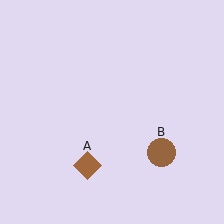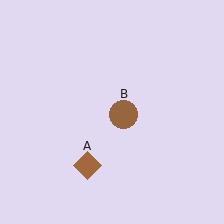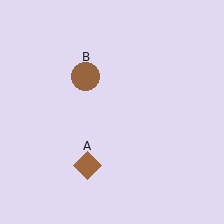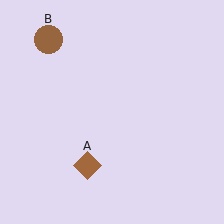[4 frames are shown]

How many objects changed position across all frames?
1 object changed position: brown circle (object B).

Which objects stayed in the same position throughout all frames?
Brown diamond (object A) remained stationary.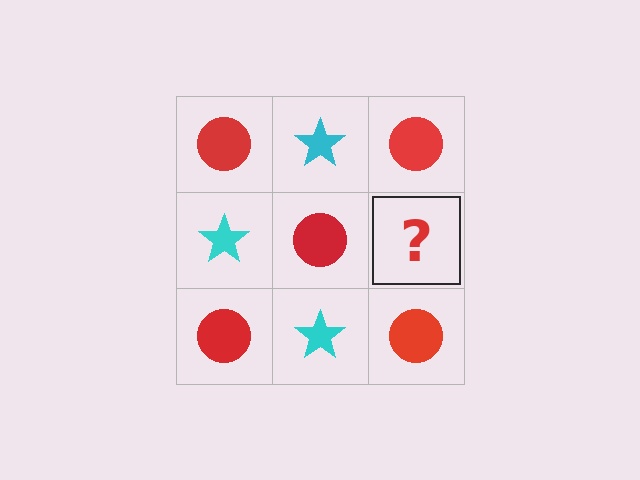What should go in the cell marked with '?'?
The missing cell should contain a cyan star.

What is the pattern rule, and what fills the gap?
The rule is that it alternates red circle and cyan star in a checkerboard pattern. The gap should be filled with a cyan star.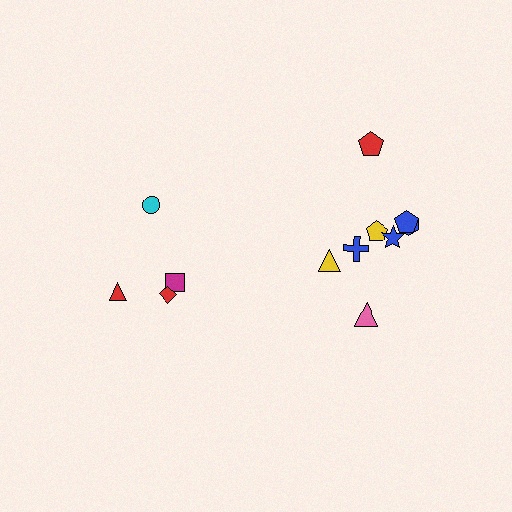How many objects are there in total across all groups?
There are 12 objects.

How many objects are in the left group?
There are 4 objects.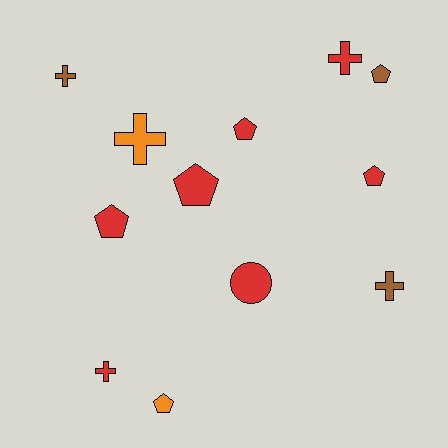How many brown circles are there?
There are no brown circles.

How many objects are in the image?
There are 12 objects.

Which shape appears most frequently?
Pentagon, with 6 objects.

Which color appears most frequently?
Red, with 7 objects.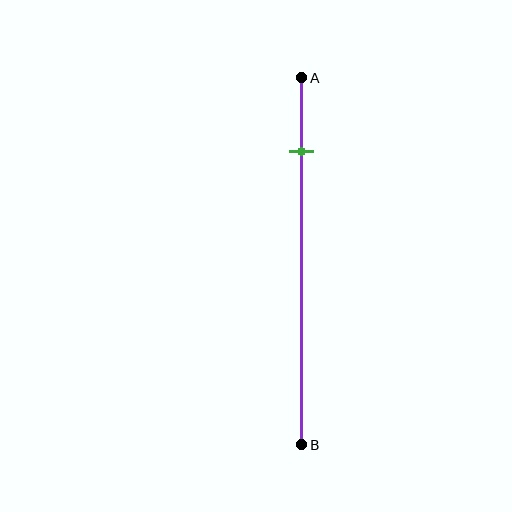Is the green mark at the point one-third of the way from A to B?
No, the mark is at about 20% from A, not at the 33% one-third point.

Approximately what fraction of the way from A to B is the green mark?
The green mark is approximately 20% of the way from A to B.